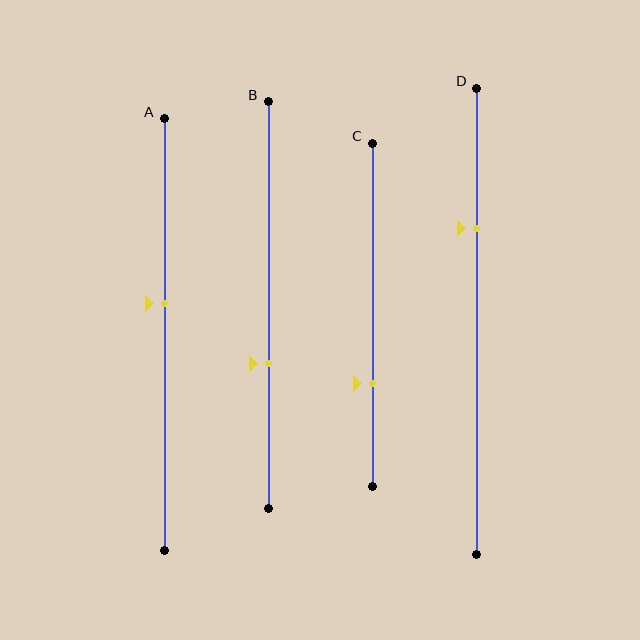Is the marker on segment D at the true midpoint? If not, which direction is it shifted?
No, the marker on segment D is shifted upward by about 20% of the segment length.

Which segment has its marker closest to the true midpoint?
Segment A has its marker closest to the true midpoint.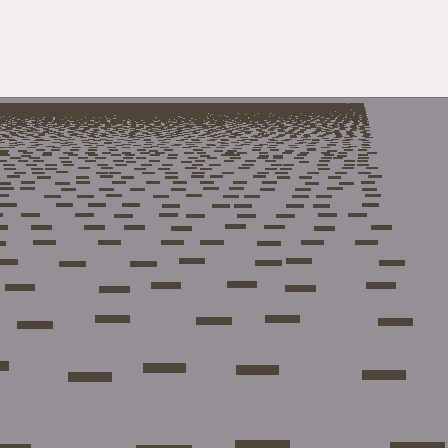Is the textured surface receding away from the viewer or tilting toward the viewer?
The surface is receding away from the viewer. Texture elements get smaller and denser toward the top.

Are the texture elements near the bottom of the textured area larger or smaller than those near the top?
Larger. Near the bottom, elements are closer to the viewer and appear at a bigger on-screen size.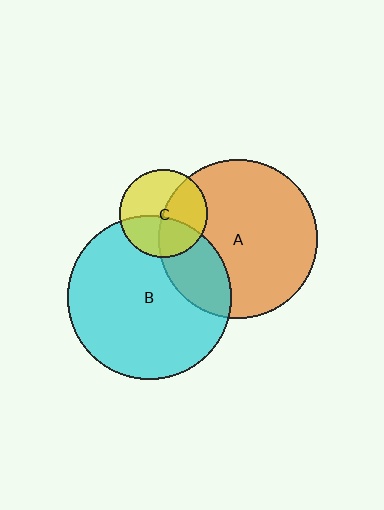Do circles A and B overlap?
Yes.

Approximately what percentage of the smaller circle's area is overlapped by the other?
Approximately 25%.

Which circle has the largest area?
Circle B (cyan).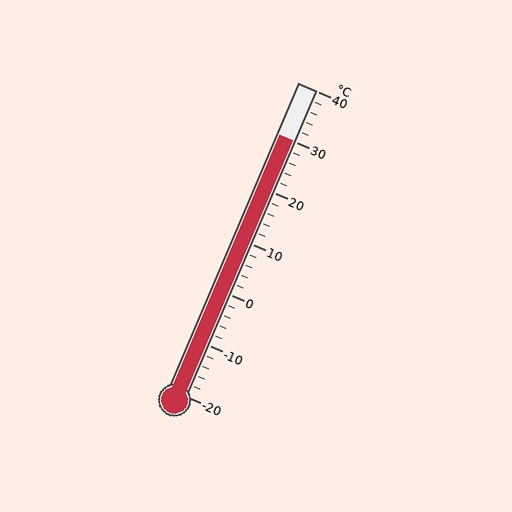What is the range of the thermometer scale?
The thermometer scale ranges from -20°C to 40°C.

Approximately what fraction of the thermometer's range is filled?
The thermometer is filled to approximately 85% of its range.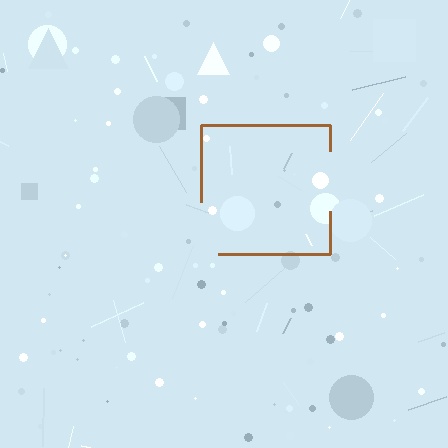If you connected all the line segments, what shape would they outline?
They would outline a square.